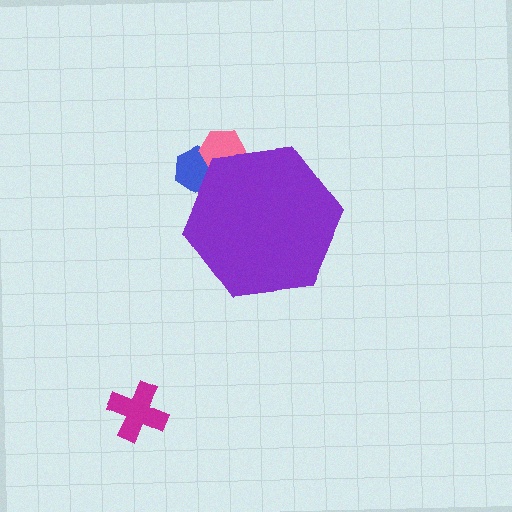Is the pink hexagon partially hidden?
Yes, the pink hexagon is partially hidden behind the purple hexagon.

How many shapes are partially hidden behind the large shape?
2 shapes are partially hidden.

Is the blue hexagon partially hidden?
Yes, the blue hexagon is partially hidden behind the purple hexagon.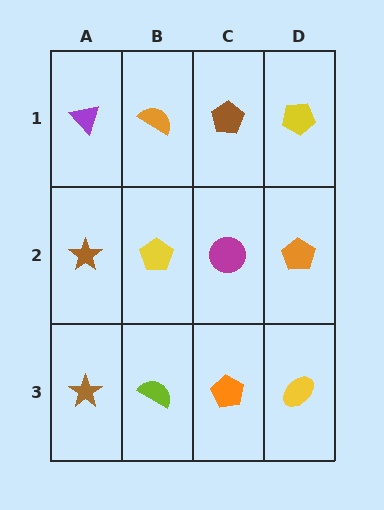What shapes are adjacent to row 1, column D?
An orange pentagon (row 2, column D), a brown pentagon (row 1, column C).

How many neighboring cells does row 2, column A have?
3.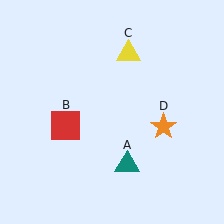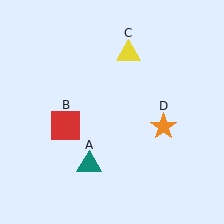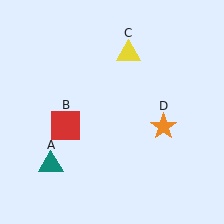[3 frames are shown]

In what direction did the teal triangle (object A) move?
The teal triangle (object A) moved left.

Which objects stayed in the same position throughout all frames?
Red square (object B) and yellow triangle (object C) and orange star (object D) remained stationary.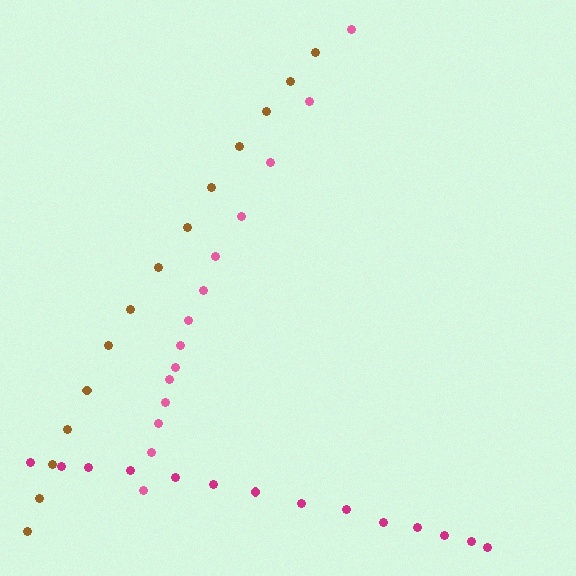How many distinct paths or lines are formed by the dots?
There are 3 distinct paths.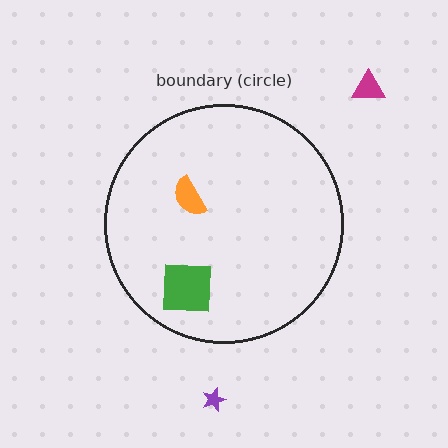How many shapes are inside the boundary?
2 inside, 2 outside.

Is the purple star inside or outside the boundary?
Outside.